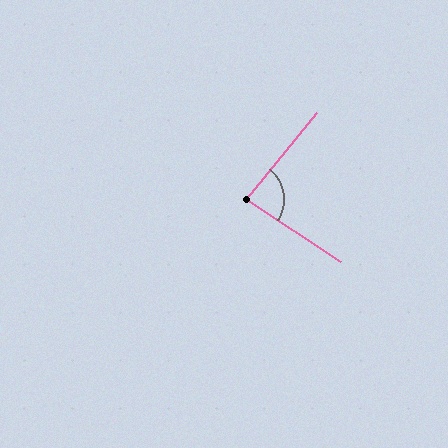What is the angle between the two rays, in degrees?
Approximately 84 degrees.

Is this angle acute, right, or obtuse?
It is acute.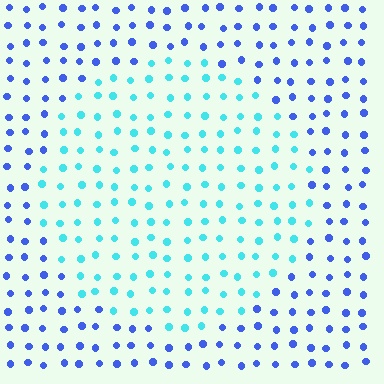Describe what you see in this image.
The image is filled with small blue elements in a uniform arrangement. A circle-shaped region is visible where the elements are tinted to a slightly different hue, forming a subtle color boundary.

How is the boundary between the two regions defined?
The boundary is defined purely by a slight shift in hue (about 48 degrees). Spacing, size, and orientation are identical on both sides.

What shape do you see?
I see a circle.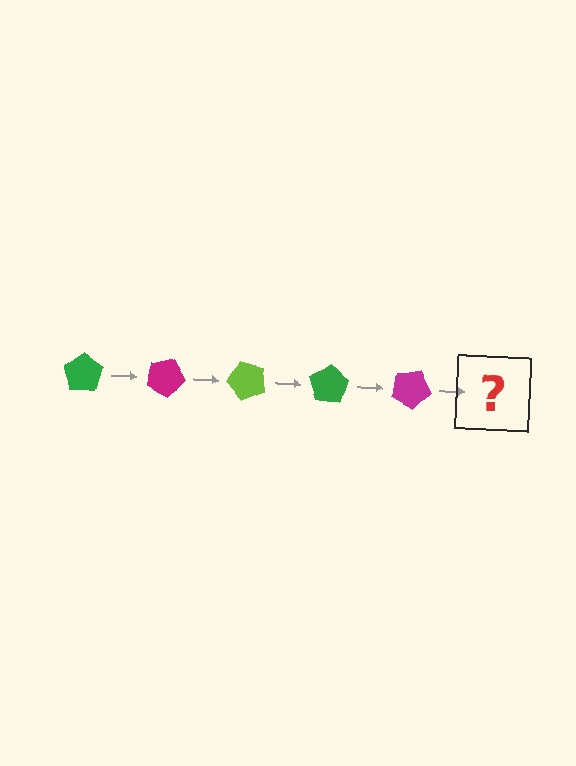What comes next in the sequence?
The next element should be a lime pentagon, rotated 125 degrees from the start.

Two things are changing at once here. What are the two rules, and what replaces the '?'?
The two rules are that it rotates 25 degrees each step and the color cycles through green, magenta, and lime. The '?' should be a lime pentagon, rotated 125 degrees from the start.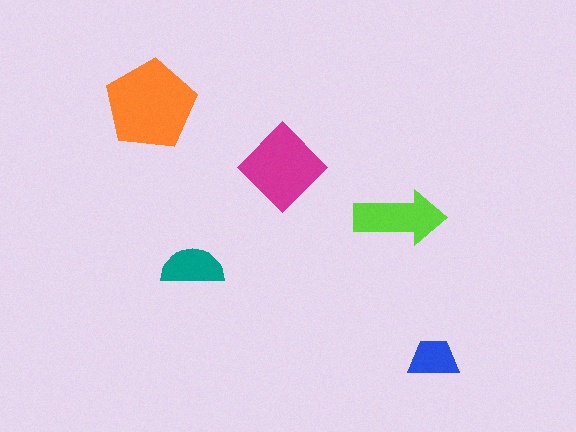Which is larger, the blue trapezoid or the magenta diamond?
The magenta diamond.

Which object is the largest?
The orange pentagon.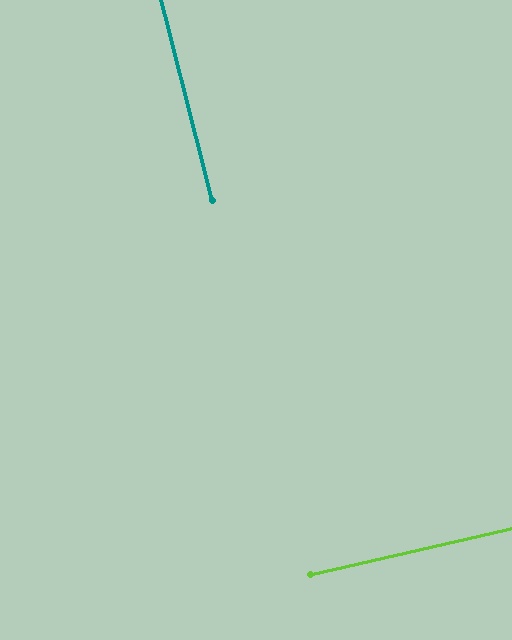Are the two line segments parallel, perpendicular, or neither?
Perpendicular — they meet at approximately 89°.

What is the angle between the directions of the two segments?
Approximately 89 degrees.